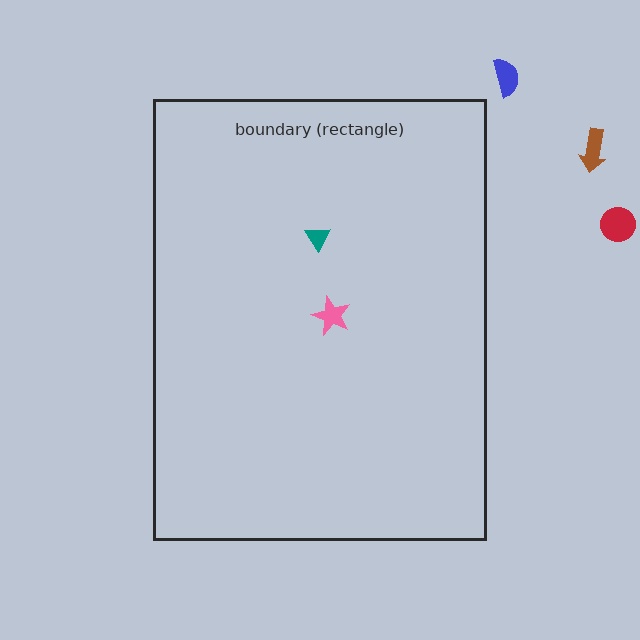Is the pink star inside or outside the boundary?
Inside.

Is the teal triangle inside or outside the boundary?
Inside.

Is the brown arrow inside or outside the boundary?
Outside.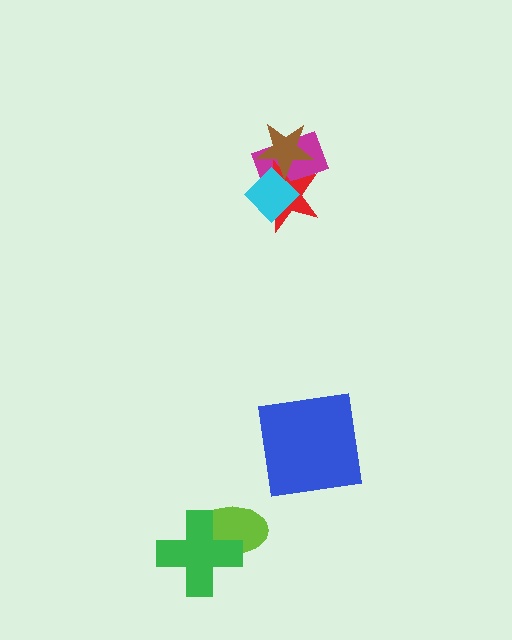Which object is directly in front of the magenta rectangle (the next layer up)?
The red star is directly in front of the magenta rectangle.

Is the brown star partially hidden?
Yes, it is partially covered by another shape.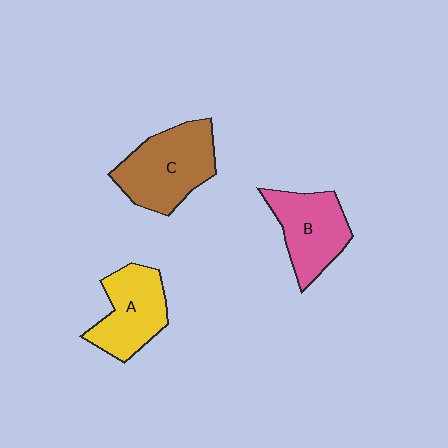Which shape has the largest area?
Shape C (brown).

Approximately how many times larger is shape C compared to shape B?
Approximately 1.2 times.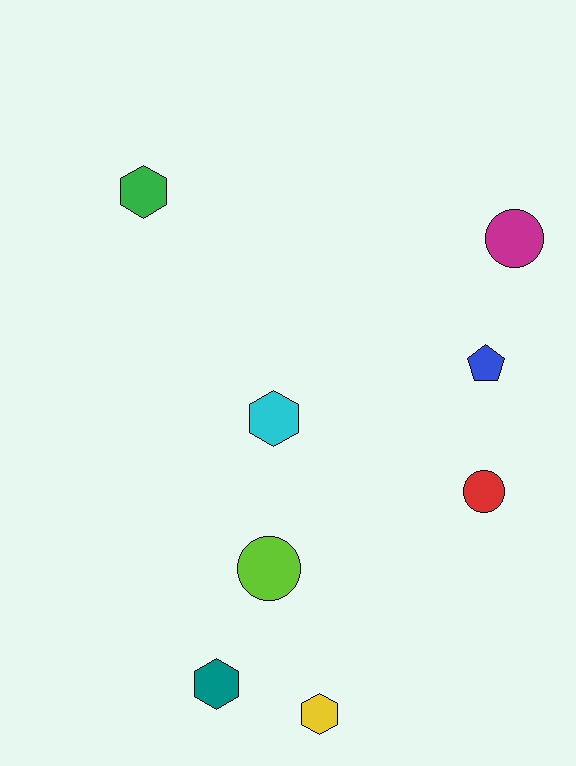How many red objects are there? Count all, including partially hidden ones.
There is 1 red object.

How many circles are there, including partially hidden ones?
There are 3 circles.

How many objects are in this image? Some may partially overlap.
There are 8 objects.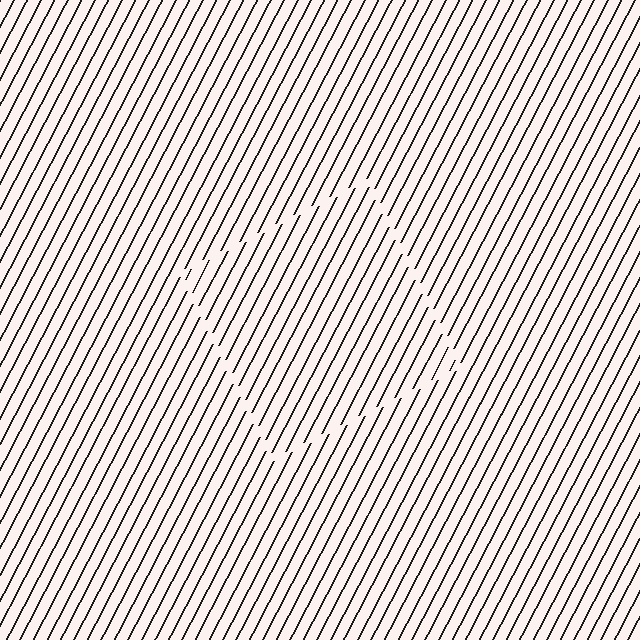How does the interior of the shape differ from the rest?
The interior of the shape contains the same grating, shifted by half a period — the contour is defined by the phase discontinuity where line-ends from the inner and outer gratings abut.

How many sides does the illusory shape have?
4 sides — the line-ends trace a square.